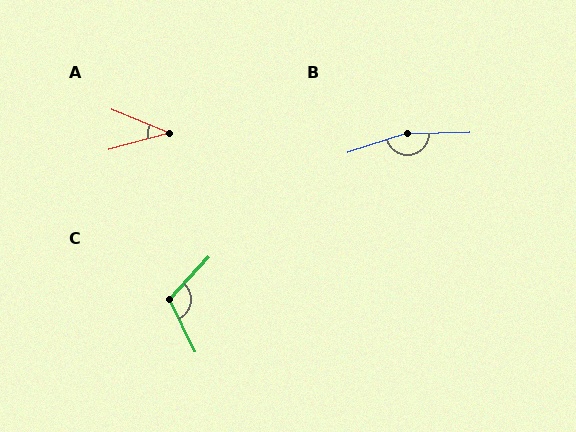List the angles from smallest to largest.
A (38°), C (111°), B (163°).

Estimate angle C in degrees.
Approximately 111 degrees.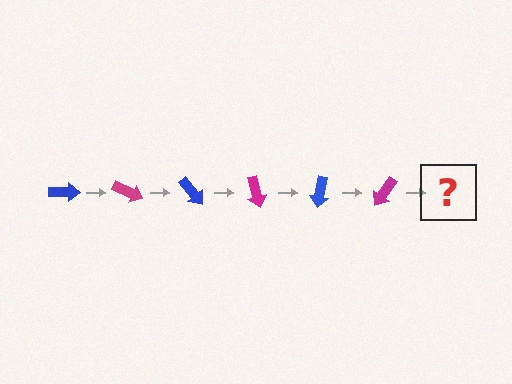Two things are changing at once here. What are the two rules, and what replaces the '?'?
The two rules are that it rotates 25 degrees each step and the color cycles through blue and magenta. The '?' should be a blue arrow, rotated 150 degrees from the start.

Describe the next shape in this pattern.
It should be a blue arrow, rotated 150 degrees from the start.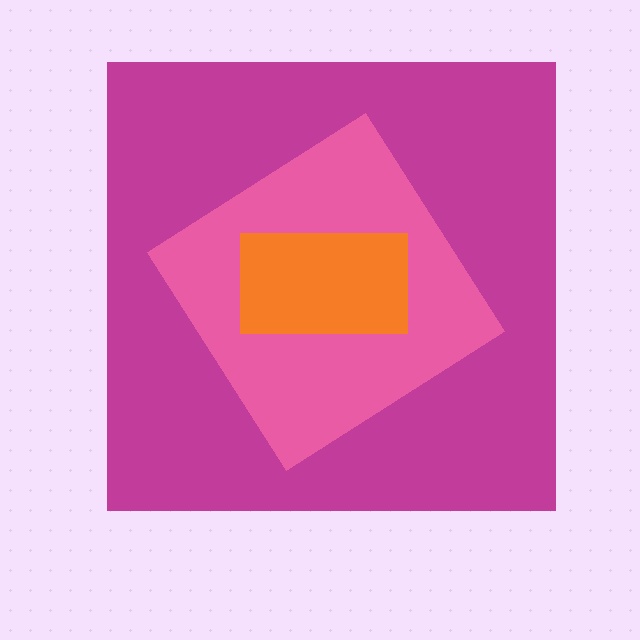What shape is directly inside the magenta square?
The pink diamond.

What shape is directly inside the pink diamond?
The orange rectangle.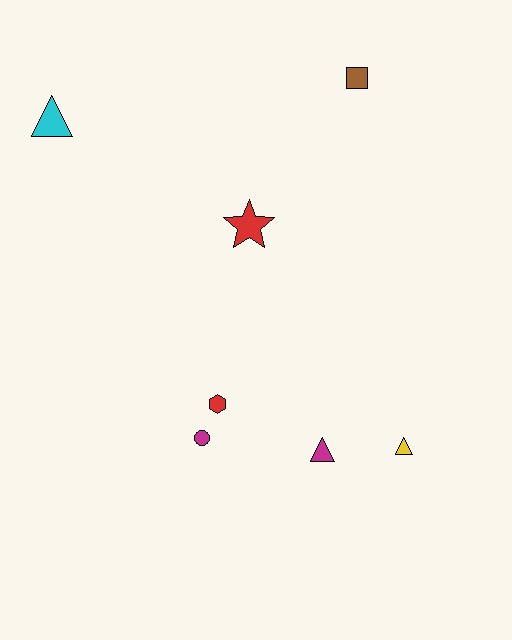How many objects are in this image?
There are 7 objects.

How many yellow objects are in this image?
There is 1 yellow object.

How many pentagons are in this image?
There are no pentagons.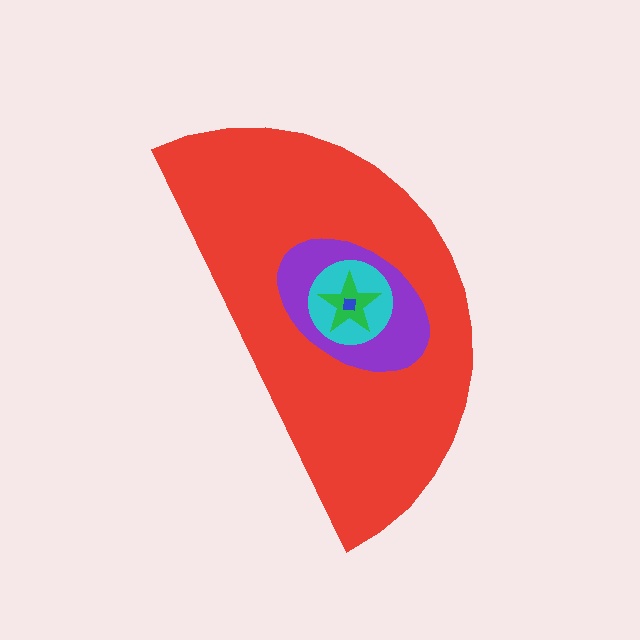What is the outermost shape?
The red semicircle.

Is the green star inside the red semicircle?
Yes.